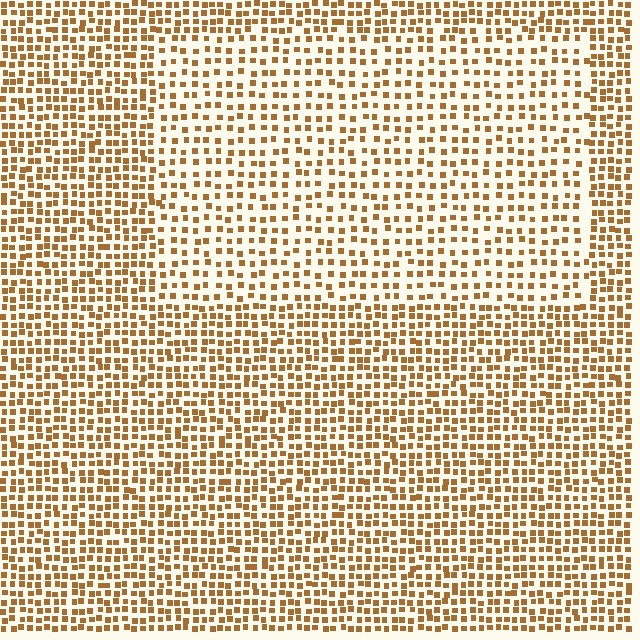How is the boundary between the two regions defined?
The boundary is defined by a change in element density (approximately 1.7x ratio). All elements are the same color, size, and shape.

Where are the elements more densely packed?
The elements are more densely packed outside the rectangle boundary.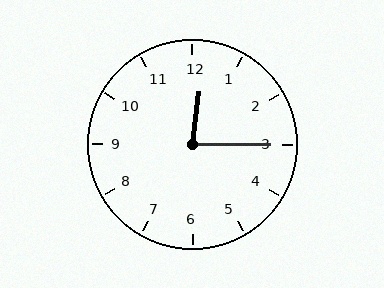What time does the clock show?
12:15.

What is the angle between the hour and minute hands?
Approximately 82 degrees.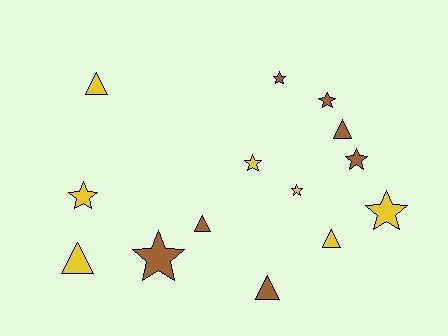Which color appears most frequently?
Brown, with 7 objects.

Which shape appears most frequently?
Star, with 8 objects.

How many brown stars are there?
There are 4 brown stars.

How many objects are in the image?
There are 14 objects.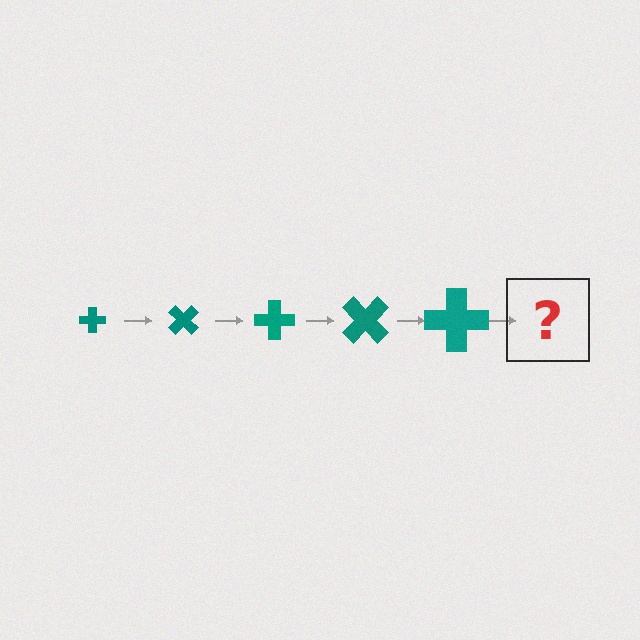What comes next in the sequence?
The next element should be a cross, larger than the previous one and rotated 225 degrees from the start.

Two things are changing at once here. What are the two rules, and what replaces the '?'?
The two rules are that the cross grows larger each step and it rotates 45 degrees each step. The '?' should be a cross, larger than the previous one and rotated 225 degrees from the start.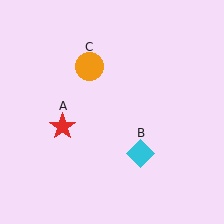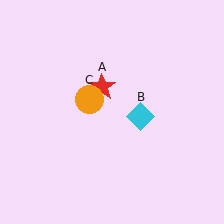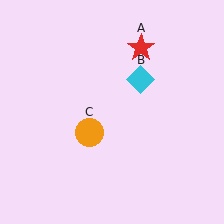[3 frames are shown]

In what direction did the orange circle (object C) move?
The orange circle (object C) moved down.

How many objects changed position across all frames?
3 objects changed position: red star (object A), cyan diamond (object B), orange circle (object C).